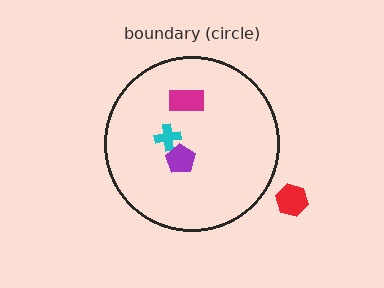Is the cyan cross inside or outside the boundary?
Inside.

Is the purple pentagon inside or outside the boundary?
Inside.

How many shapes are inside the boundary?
3 inside, 1 outside.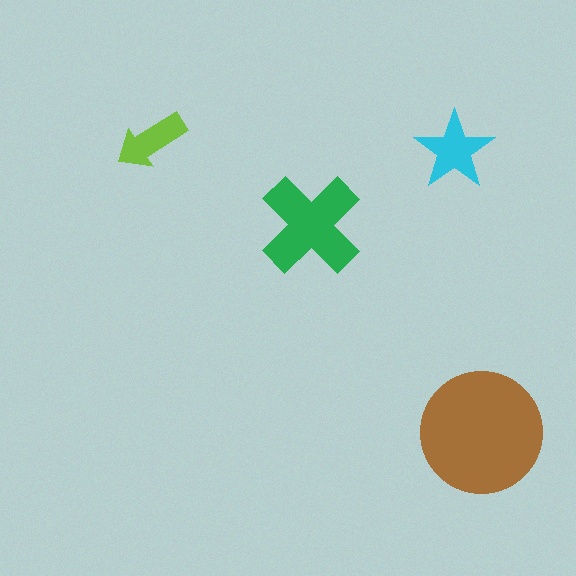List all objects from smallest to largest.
The lime arrow, the cyan star, the green cross, the brown circle.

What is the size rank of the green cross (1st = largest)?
2nd.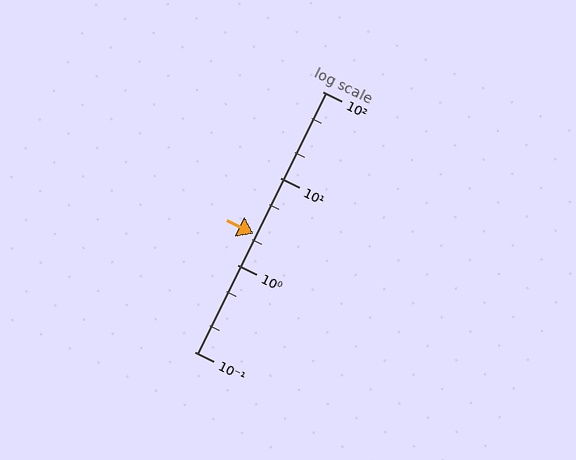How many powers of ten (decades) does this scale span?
The scale spans 3 decades, from 0.1 to 100.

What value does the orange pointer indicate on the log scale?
The pointer indicates approximately 2.3.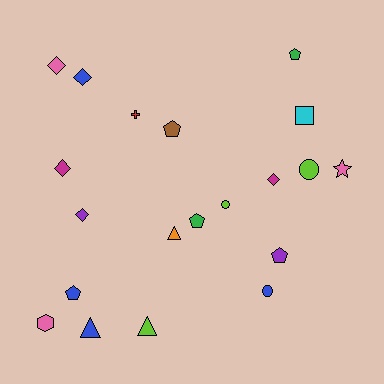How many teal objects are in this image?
There are no teal objects.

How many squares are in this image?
There is 1 square.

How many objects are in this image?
There are 20 objects.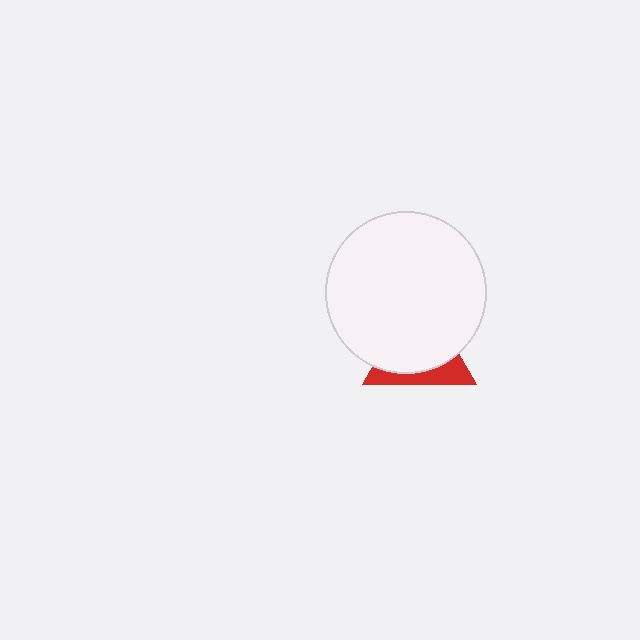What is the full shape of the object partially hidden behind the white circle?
The partially hidden object is a red triangle.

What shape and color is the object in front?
The object in front is a white circle.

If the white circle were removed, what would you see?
You would see the complete red triangle.